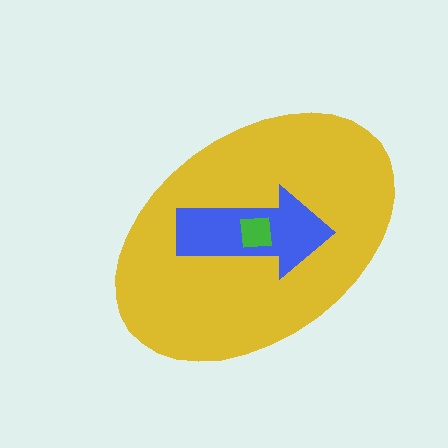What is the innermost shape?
The green square.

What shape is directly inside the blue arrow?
The green square.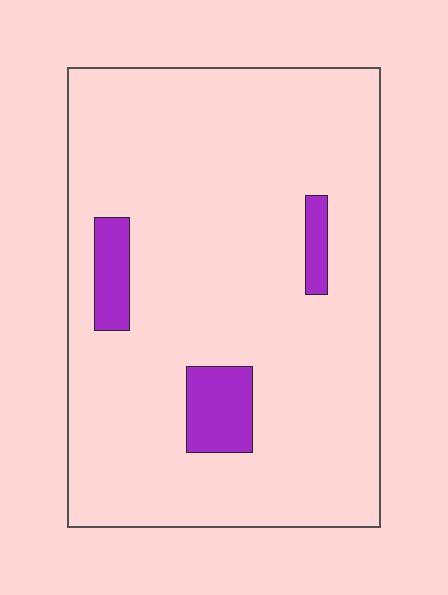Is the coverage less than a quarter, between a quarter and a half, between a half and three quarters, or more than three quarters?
Less than a quarter.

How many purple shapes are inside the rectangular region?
3.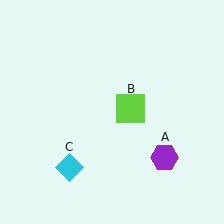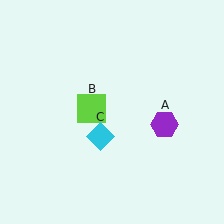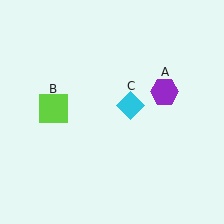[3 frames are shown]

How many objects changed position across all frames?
3 objects changed position: purple hexagon (object A), lime square (object B), cyan diamond (object C).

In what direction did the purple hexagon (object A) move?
The purple hexagon (object A) moved up.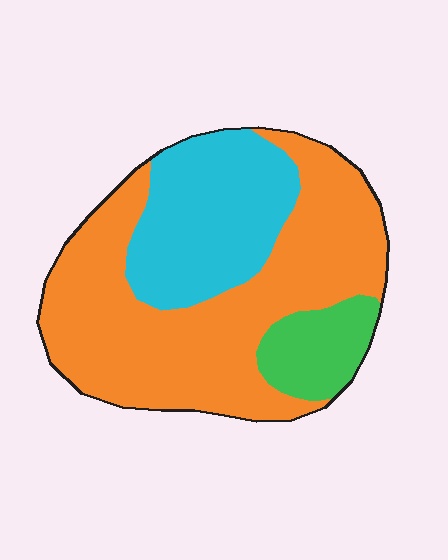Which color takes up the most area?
Orange, at roughly 60%.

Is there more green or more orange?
Orange.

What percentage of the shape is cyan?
Cyan takes up between a quarter and a half of the shape.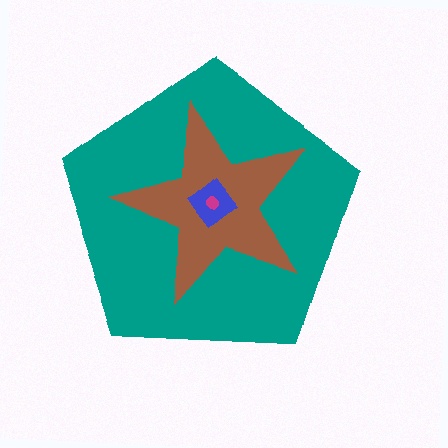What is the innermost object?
The magenta circle.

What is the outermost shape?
The teal pentagon.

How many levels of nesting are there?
4.